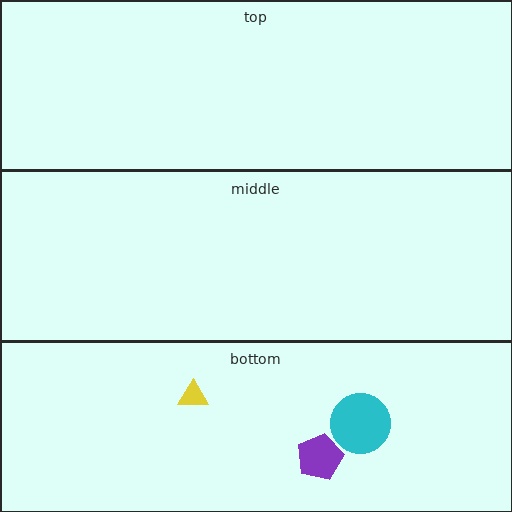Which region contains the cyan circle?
The bottom region.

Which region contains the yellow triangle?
The bottom region.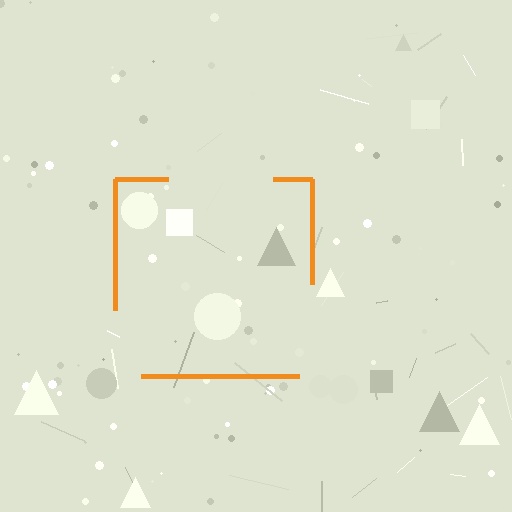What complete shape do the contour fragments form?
The contour fragments form a square.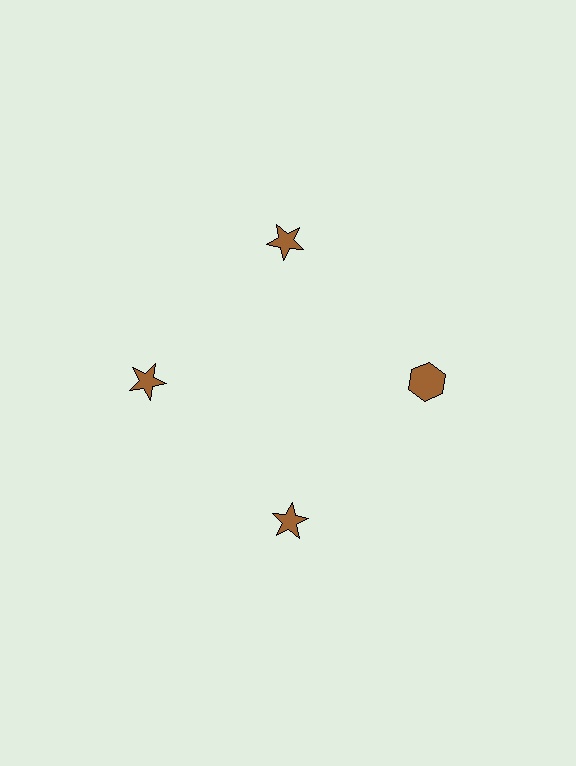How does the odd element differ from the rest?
It has a different shape: hexagon instead of star.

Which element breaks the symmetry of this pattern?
The brown hexagon at roughly the 3 o'clock position breaks the symmetry. All other shapes are brown stars.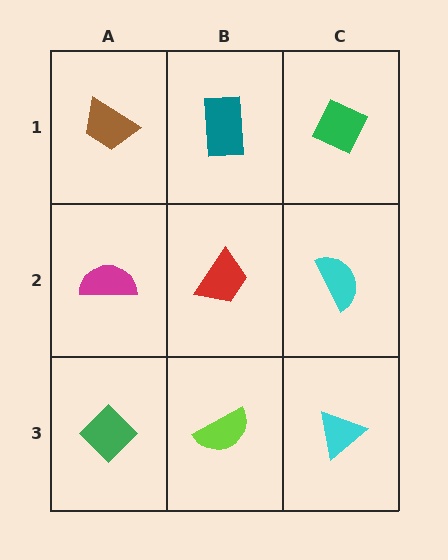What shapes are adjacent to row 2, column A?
A brown trapezoid (row 1, column A), a green diamond (row 3, column A), a red trapezoid (row 2, column B).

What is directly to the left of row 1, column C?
A teal rectangle.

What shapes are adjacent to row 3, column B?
A red trapezoid (row 2, column B), a green diamond (row 3, column A), a cyan triangle (row 3, column C).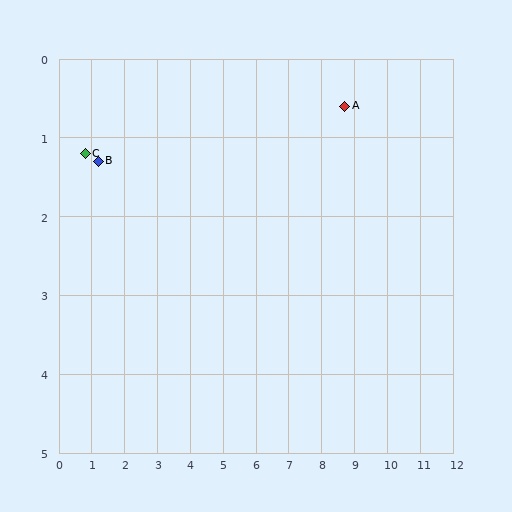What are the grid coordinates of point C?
Point C is at approximately (0.8, 1.2).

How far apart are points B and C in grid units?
Points B and C are about 0.4 grid units apart.